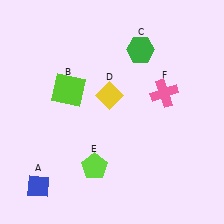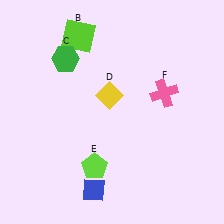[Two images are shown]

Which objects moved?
The objects that moved are: the blue diamond (A), the lime square (B), the green hexagon (C).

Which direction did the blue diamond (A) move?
The blue diamond (A) moved right.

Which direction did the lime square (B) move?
The lime square (B) moved up.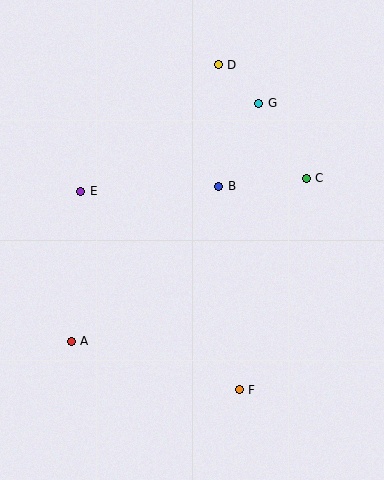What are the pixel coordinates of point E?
Point E is at (81, 191).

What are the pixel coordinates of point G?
Point G is at (259, 103).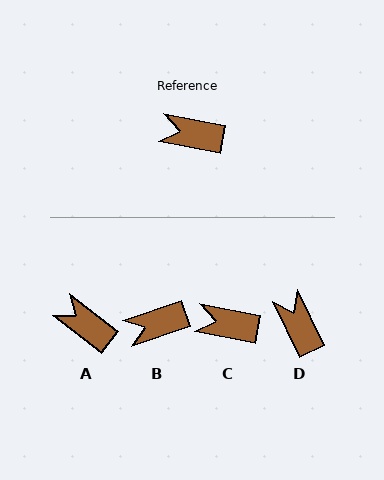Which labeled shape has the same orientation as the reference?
C.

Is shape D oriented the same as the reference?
No, it is off by about 53 degrees.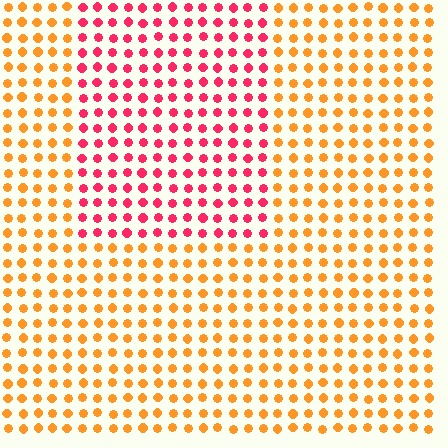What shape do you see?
I see a rectangle.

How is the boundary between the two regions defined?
The boundary is defined purely by a slight shift in hue (about 49 degrees). Spacing, size, and orientation are identical on both sides.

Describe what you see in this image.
The image is filled with small orange elements in a uniform arrangement. A rectangle-shaped region is visible where the elements are tinted to a slightly different hue, forming a subtle color boundary.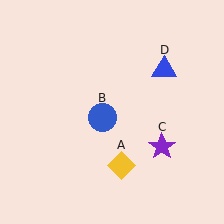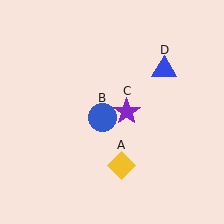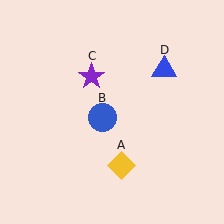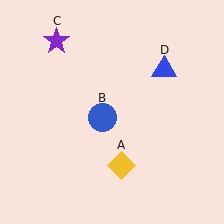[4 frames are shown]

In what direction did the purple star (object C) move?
The purple star (object C) moved up and to the left.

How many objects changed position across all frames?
1 object changed position: purple star (object C).